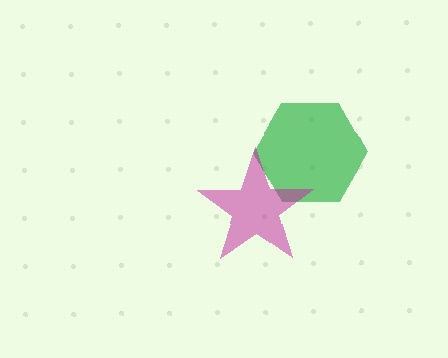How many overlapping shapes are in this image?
There are 2 overlapping shapes in the image.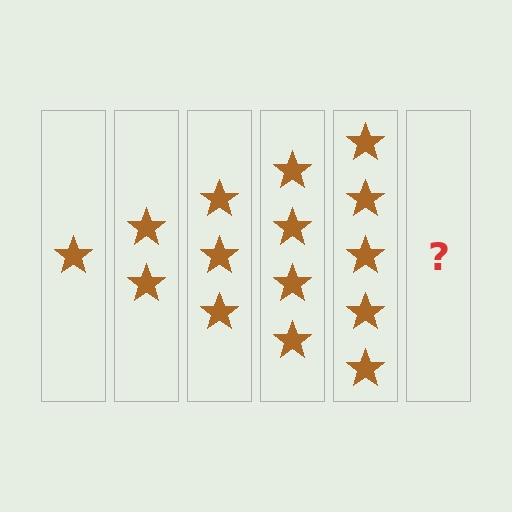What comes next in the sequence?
The next element should be 6 stars.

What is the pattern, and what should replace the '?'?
The pattern is that each step adds one more star. The '?' should be 6 stars.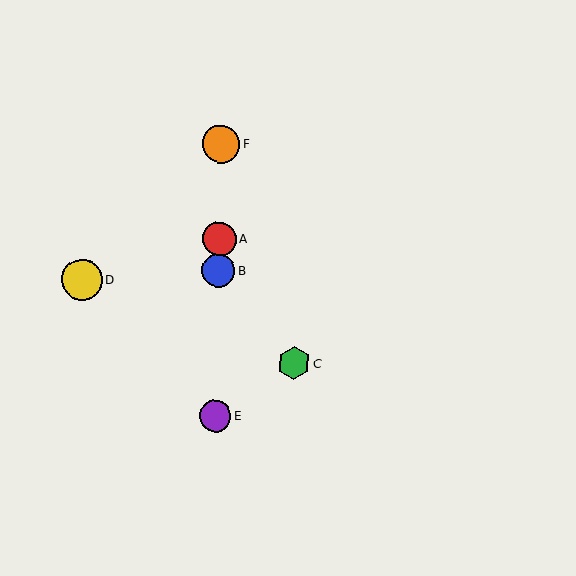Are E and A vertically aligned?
Yes, both are at x≈215.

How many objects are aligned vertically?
4 objects (A, B, E, F) are aligned vertically.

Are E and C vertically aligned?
No, E is at x≈215 and C is at x≈294.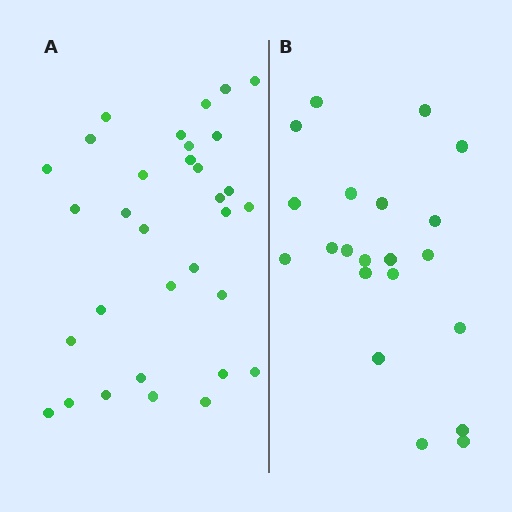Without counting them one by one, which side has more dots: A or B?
Region A (the left region) has more dots.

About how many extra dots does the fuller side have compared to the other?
Region A has roughly 12 or so more dots than region B.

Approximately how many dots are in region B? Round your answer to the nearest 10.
About 20 dots. (The exact count is 21, which rounds to 20.)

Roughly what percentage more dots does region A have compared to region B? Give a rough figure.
About 50% more.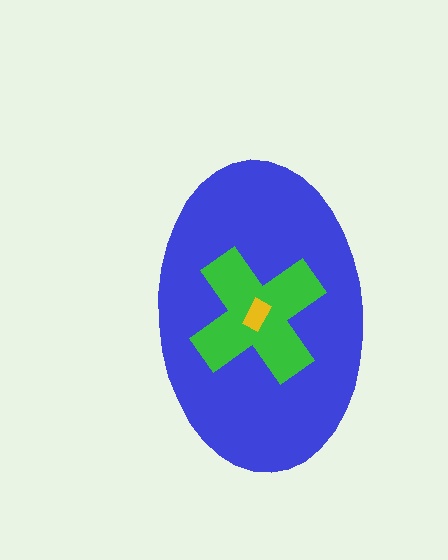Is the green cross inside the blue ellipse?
Yes.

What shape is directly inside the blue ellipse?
The green cross.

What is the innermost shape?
The yellow rectangle.